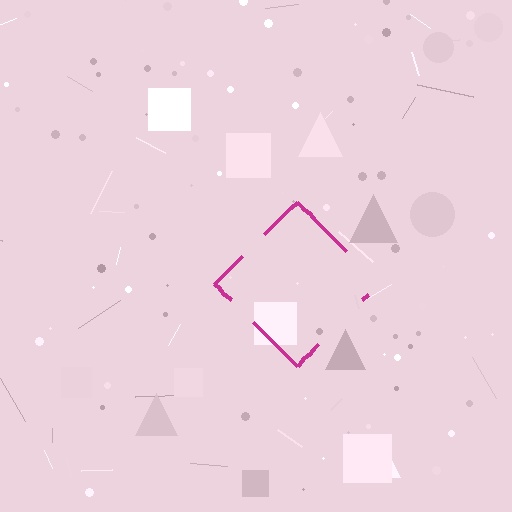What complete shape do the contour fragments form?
The contour fragments form a diamond.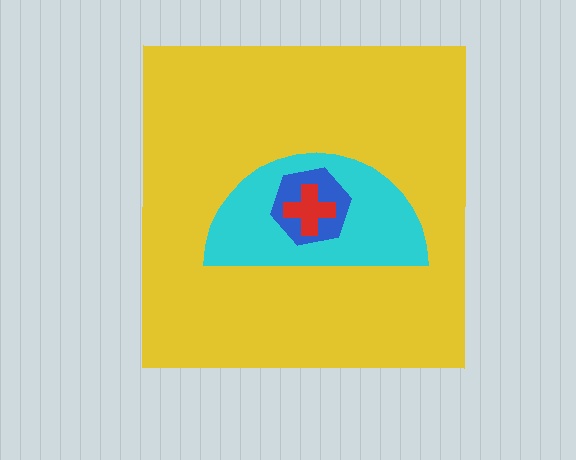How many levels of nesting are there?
4.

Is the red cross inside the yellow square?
Yes.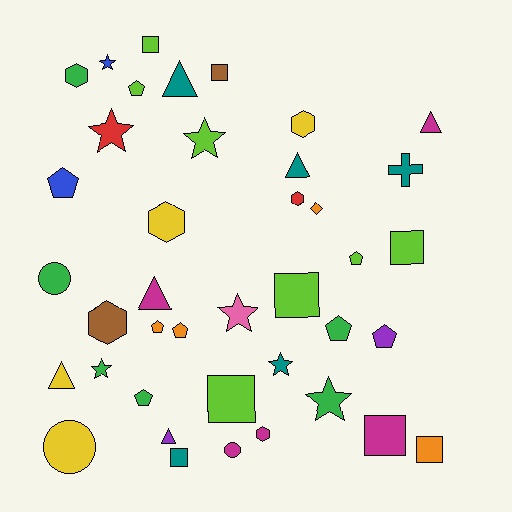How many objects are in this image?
There are 40 objects.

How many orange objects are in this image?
There are 4 orange objects.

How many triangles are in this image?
There are 6 triangles.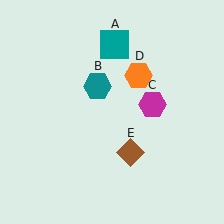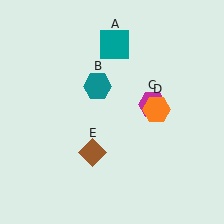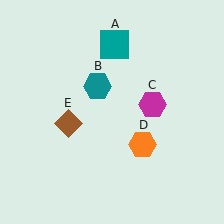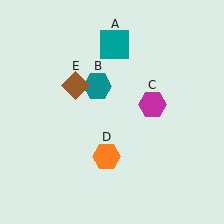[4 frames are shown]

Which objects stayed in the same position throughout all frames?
Teal square (object A) and teal hexagon (object B) and magenta hexagon (object C) remained stationary.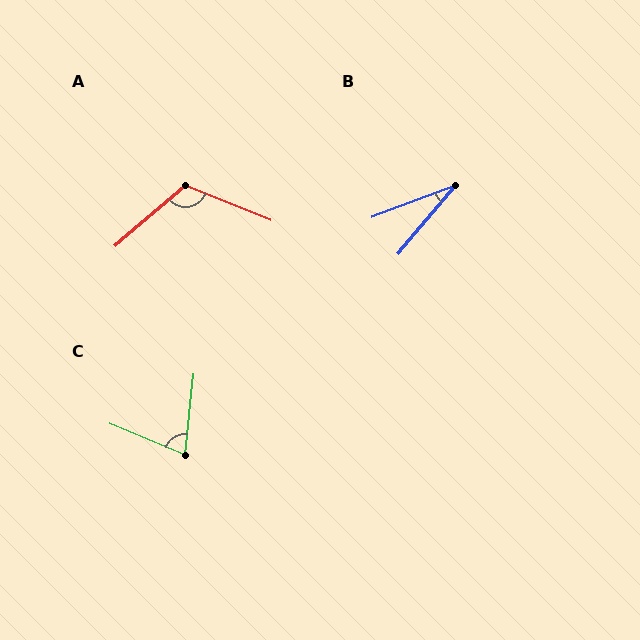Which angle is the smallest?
B, at approximately 29 degrees.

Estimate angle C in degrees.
Approximately 74 degrees.